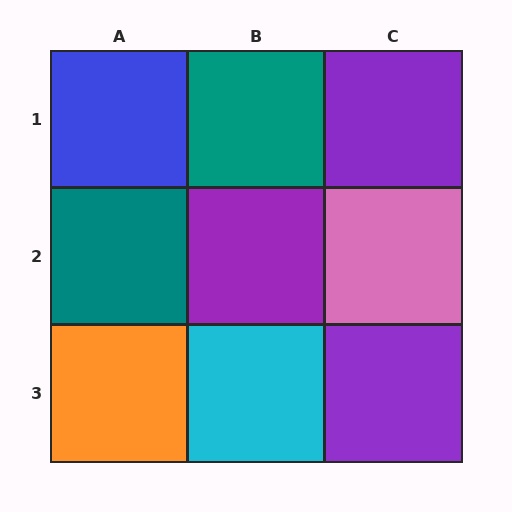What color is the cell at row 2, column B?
Purple.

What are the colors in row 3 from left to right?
Orange, cyan, purple.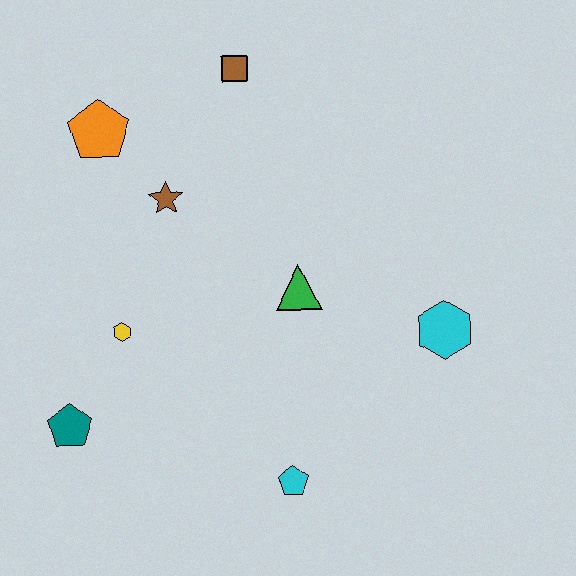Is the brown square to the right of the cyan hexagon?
No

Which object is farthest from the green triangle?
The teal pentagon is farthest from the green triangle.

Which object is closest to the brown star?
The orange pentagon is closest to the brown star.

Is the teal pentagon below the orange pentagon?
Yes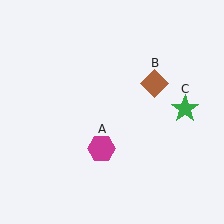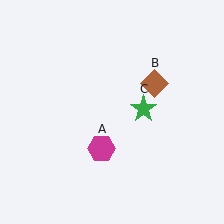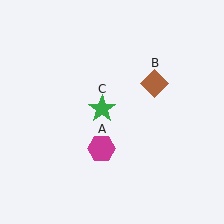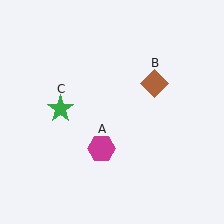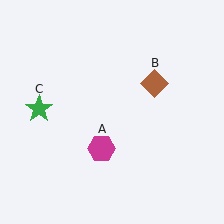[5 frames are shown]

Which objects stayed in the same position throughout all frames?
Magenta hexagon (object A) and brown diamond (object B) remained stationary.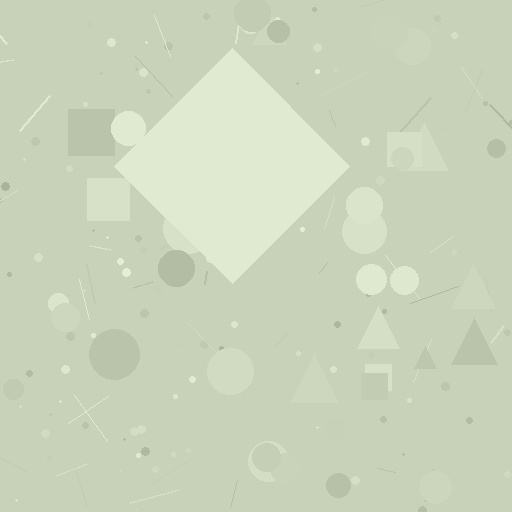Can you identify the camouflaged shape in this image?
The camouflaged shape is a diamond.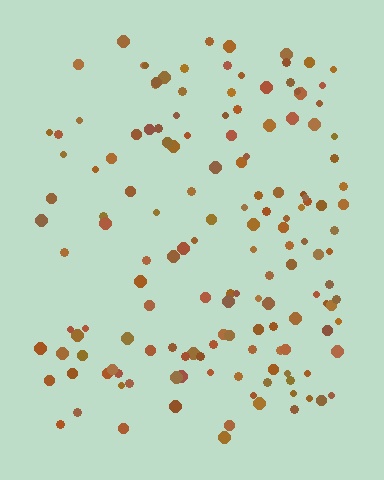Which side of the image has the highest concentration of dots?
The right.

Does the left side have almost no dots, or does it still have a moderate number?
Still a moderate number, just noticeably fewer than the right.